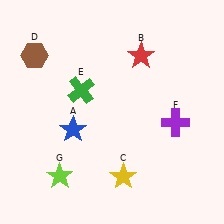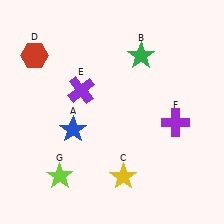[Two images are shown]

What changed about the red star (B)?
In Image 1, B is red. In Image 2, it changed to green.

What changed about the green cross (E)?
In Image 1, E is green. In Image 2, it changed to purple.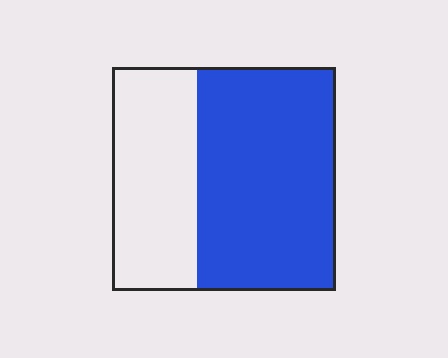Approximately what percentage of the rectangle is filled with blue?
Approximately 60%.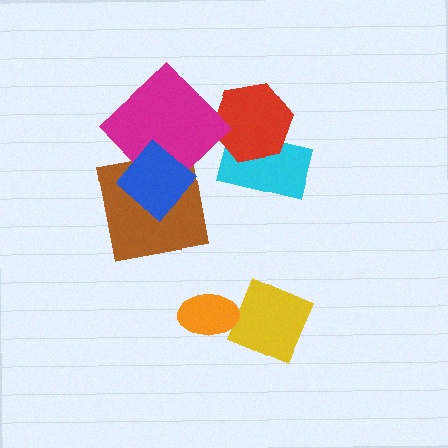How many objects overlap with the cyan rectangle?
1 object overlaps with the cyan rectangle.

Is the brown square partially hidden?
Yes, it is partially covered by another shape.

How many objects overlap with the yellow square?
0 objects overlap with the yellow square.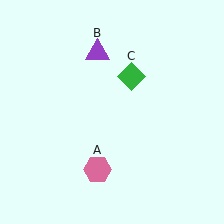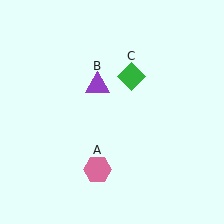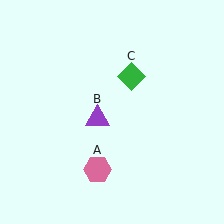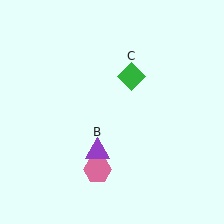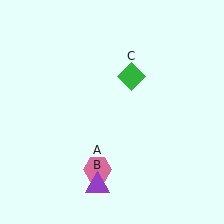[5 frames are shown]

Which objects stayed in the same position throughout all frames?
Pink hexagon (object A) and green diamond (object C) remained stationary.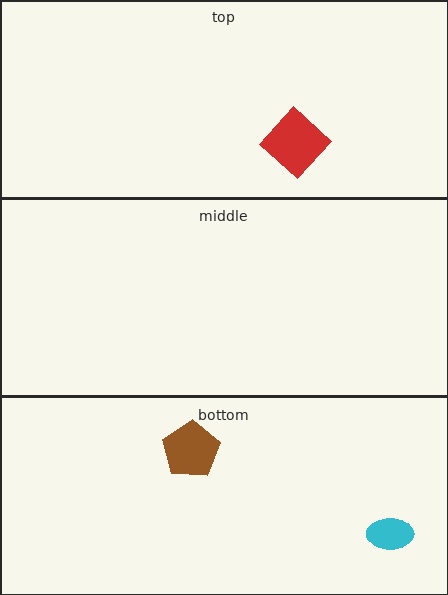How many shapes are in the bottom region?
2.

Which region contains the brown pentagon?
The bottom region.